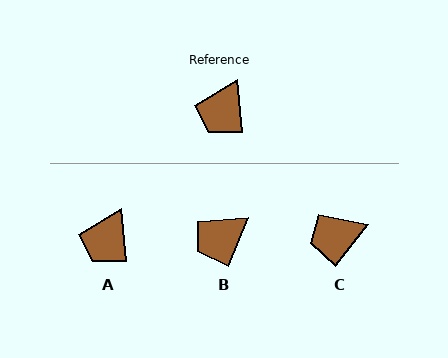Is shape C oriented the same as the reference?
No, it is off by about 43 degrees.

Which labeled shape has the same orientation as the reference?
A.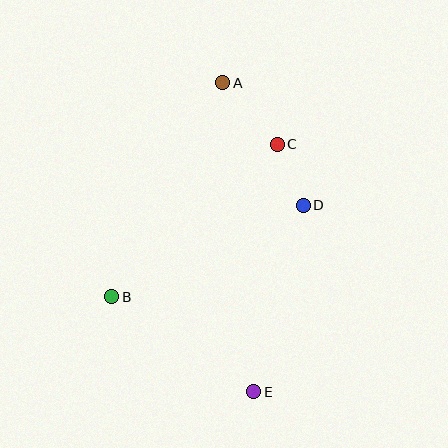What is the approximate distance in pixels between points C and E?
The distance between C and E is approximately 249 pixels.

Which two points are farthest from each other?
Points A and E are farthest from each other.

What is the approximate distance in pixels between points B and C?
The distance between B and C is approximately 225 pixels.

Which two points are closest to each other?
Points C and D are closest to each other.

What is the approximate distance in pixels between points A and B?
The distance between A and B is approximately 241 pixels.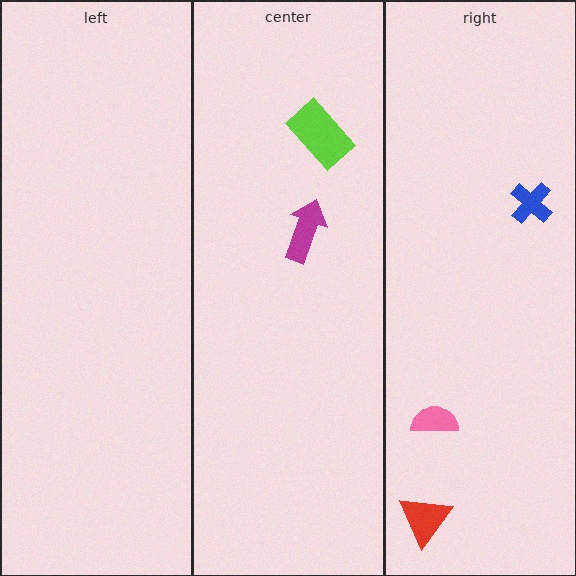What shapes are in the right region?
The pink semicircle, the red triangle, the blue cross.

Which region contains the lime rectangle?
The center region.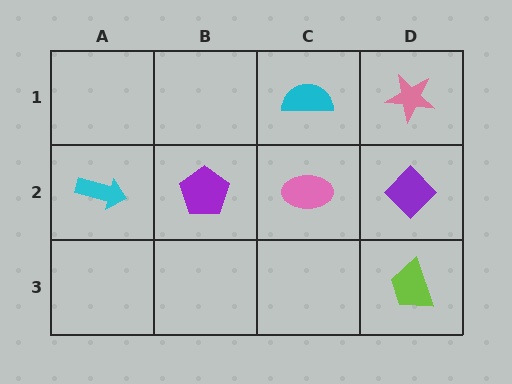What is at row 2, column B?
A purple pentagon.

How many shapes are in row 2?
4 shapes.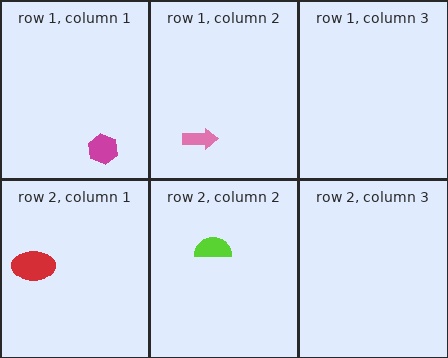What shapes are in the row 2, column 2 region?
The lime semicircle.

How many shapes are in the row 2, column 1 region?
1.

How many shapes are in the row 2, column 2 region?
1.